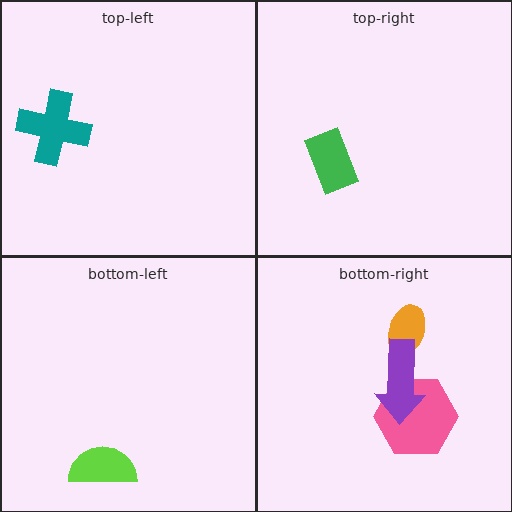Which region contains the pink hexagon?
The bottom-right region.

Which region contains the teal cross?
The top-left region.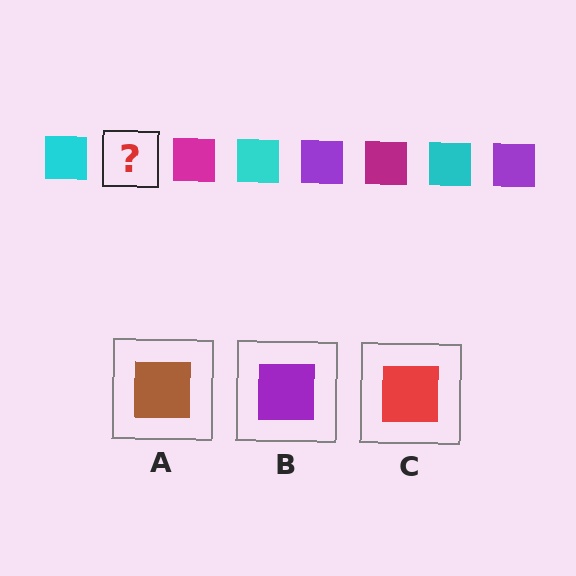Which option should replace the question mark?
Option B.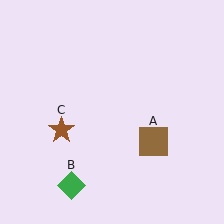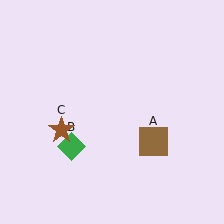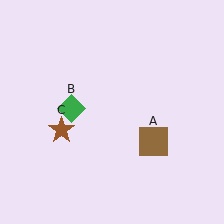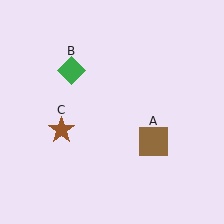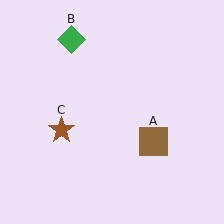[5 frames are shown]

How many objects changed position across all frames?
1 object changed position: green diamond (object B).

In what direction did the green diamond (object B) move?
The green diamond (object B) moved up.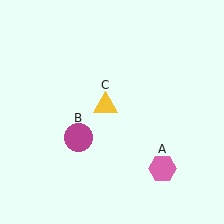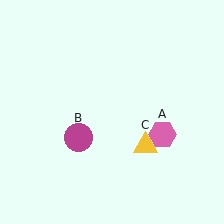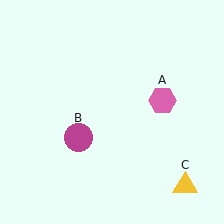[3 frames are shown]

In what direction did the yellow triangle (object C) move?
The yellow triangle (object C) moved down and to the right.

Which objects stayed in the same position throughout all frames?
Magenta circle (object B) remained stationary.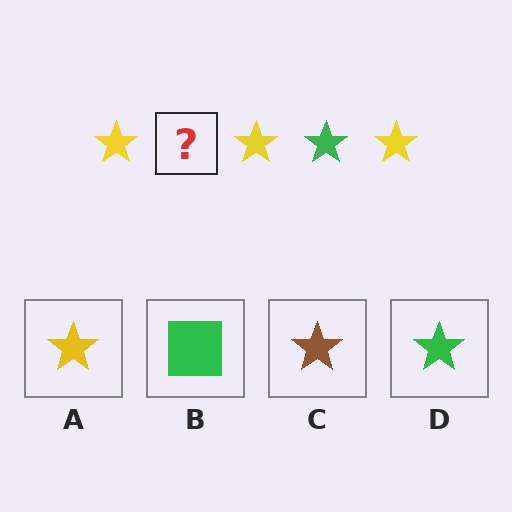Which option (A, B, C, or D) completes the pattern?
D.